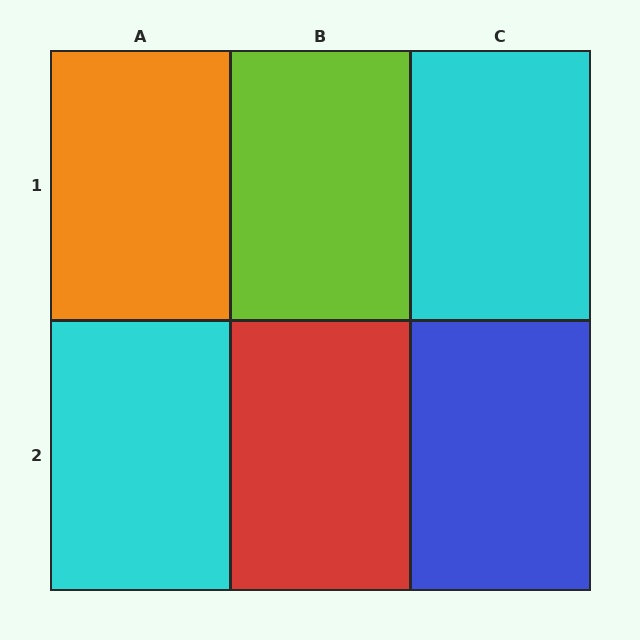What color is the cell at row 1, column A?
Orange.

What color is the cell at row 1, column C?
Cyan.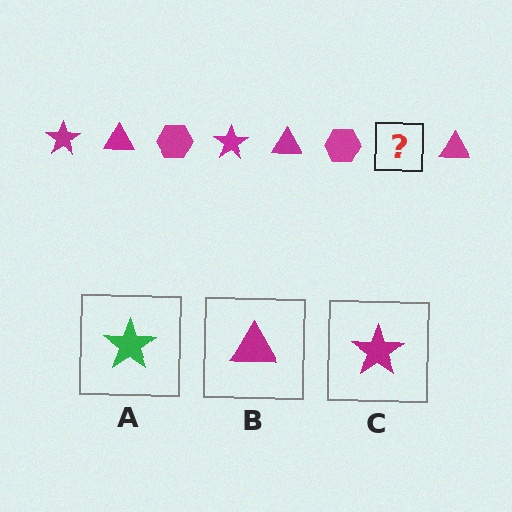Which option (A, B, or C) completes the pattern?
C.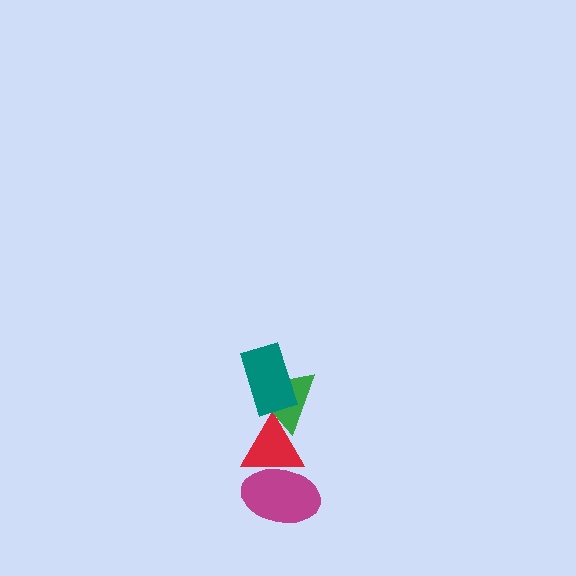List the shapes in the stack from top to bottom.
From top to bottom: the teal rectangle, the green triangle, the red triangle, the magenta ellipse.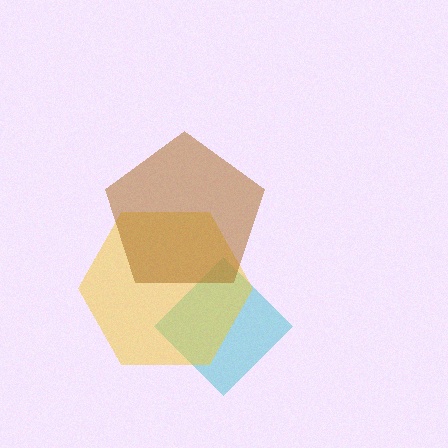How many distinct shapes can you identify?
There are 3 distinct shapes: a cyan diamond, a yellow hexagon, a brown pentagon.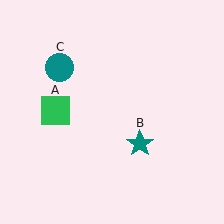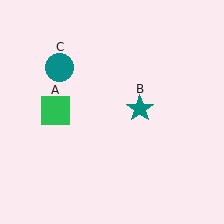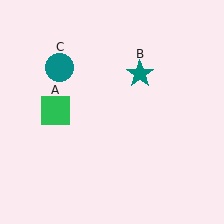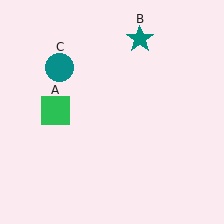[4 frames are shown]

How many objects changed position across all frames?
1 object changed position: teal star (object B).